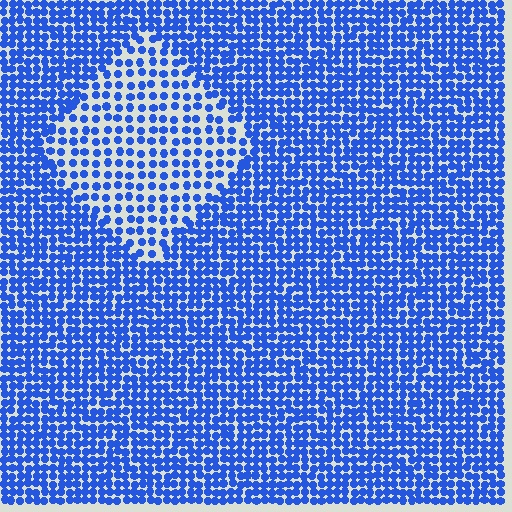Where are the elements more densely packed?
The elements are more densely packed outside the diamond boundary.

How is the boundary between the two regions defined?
The boundary is defined by a change in element density (approximately 1.9x ratio). All elements are the same color, size, and shape.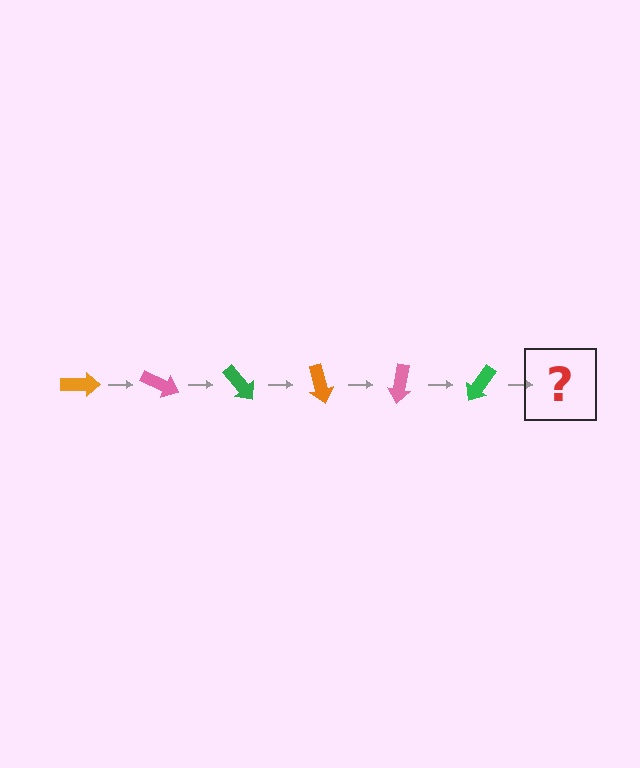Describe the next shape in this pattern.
It should be an orange arrow, rotated 150 degrees from the start.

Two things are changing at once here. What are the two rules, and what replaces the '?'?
The two rules are that it rotates 25 degrees each step and the color cycles through orange, pink, and green. The '?' should be an orange arrow, rotated 150 degrees from the start.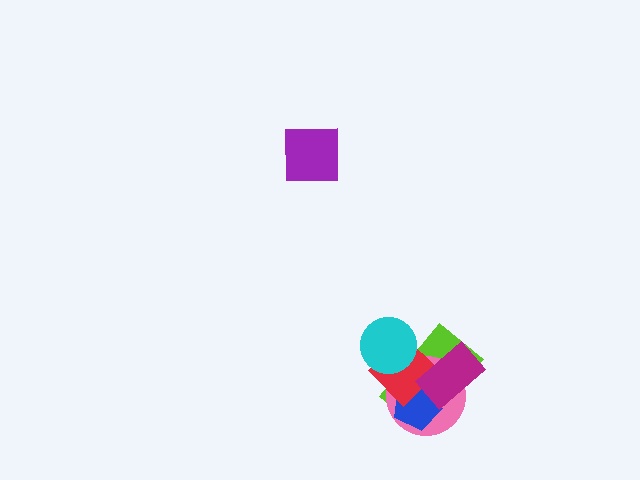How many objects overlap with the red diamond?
5 objects overlap with the red diamond.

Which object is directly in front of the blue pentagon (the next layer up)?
The red diamond is directly in front of the blue pentagon.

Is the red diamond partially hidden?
Yes, it is partially covered by another shape.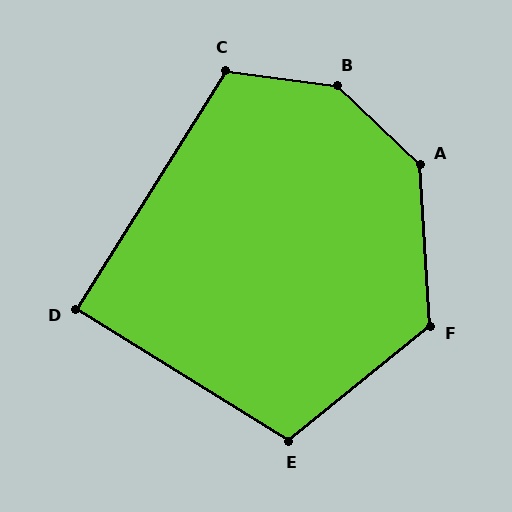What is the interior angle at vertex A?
Approximately 137 degrees (obtuse).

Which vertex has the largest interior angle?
B, at approximately 145 degrees.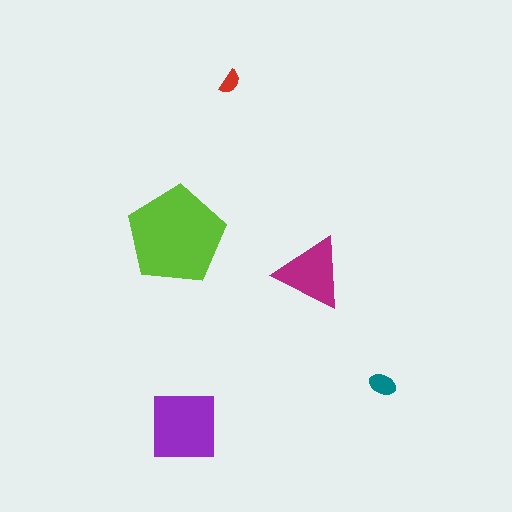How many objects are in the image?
There are 5 objects in the image.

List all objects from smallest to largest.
The red semicircle, the teal ellipse, the magenta triangle, the purple square, the lime pentagon.